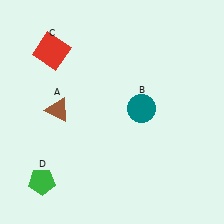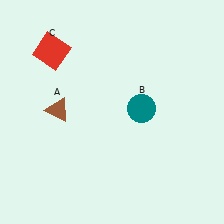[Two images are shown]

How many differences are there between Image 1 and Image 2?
There is 1 difference between the two images.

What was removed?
The green pentagon (D) was removed in Image 2.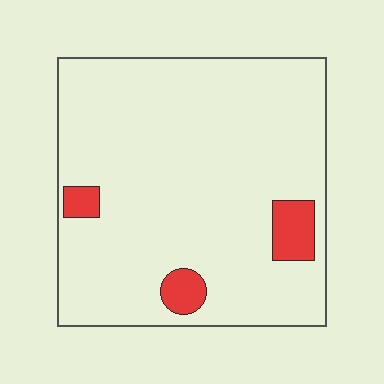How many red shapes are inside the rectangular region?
3.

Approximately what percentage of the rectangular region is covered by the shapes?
Approximately 10%.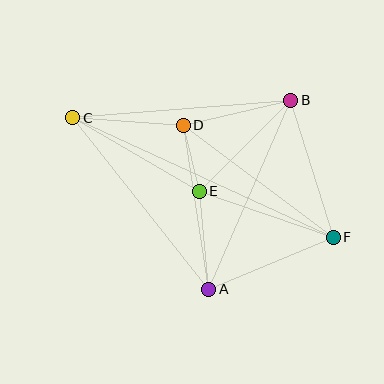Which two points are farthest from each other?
Points C and F are farthest from each other.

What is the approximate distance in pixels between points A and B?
The distance between A and B is approximately 206 pixels.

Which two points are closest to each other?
Points D and E are closest to each other.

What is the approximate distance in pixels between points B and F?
The distance between B and F is approximately 143 pixels.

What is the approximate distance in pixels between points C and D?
The distance between C and D is approximately 111 pixels.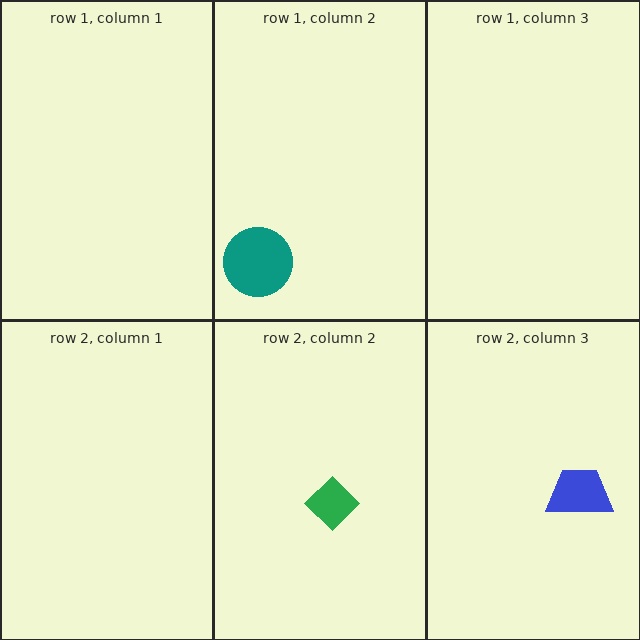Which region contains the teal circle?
The row 1, column 2 region.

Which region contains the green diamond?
The row 2, column 2 region.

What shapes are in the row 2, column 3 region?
The blue trapezoid.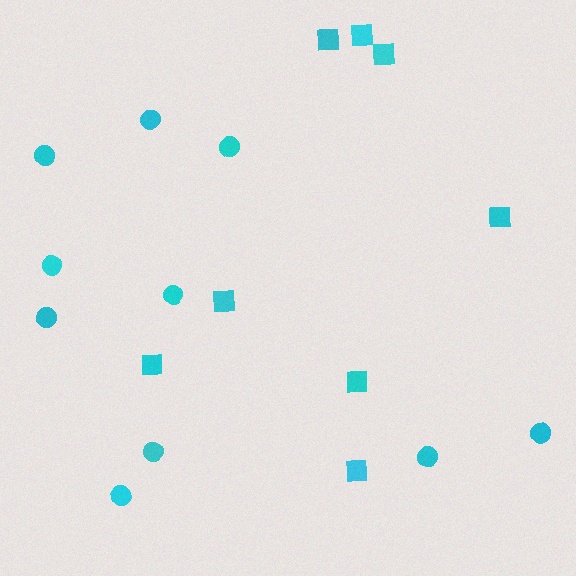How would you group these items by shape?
There are 2 groups: one group of circles (10) and one group of squares (8).